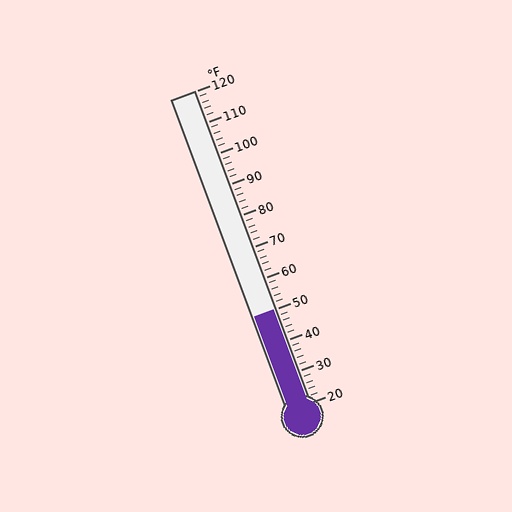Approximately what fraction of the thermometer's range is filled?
The thermometer is filled to approximately 30% of its range.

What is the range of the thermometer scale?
The thermometer scale ranges from 20°F to 120°F.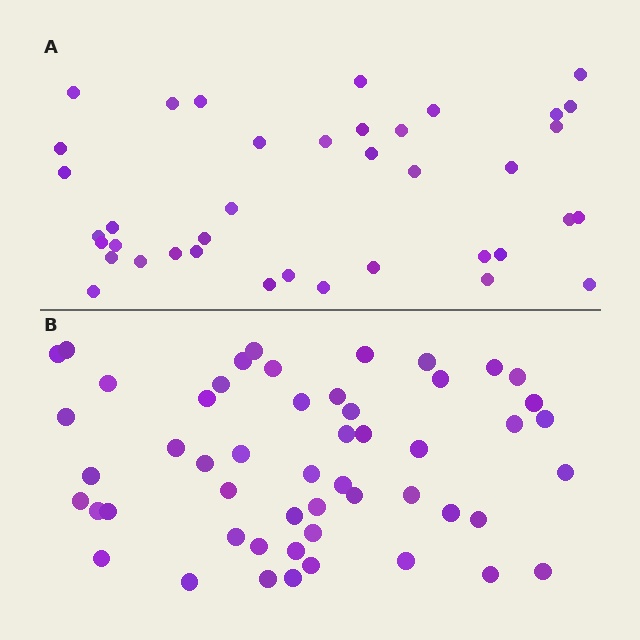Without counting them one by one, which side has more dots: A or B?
Region B (the bottom region) has more dots.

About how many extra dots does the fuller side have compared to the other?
Region B has approximately 15 more dots than region A.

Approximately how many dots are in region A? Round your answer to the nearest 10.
About 40 dots. (The exact count is 39, which rounds to 40.)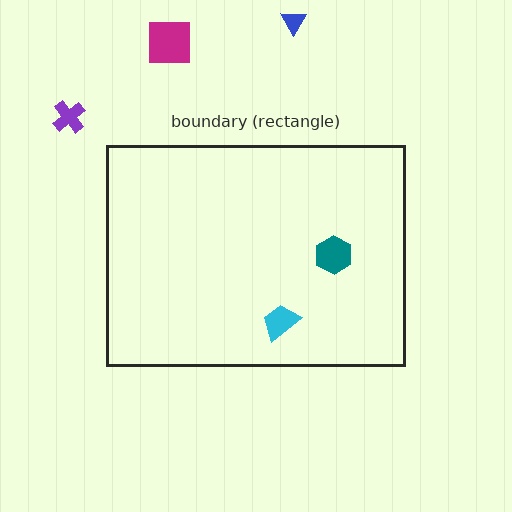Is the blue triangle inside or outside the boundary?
Outside.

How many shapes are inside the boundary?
2 inside, 3 outside.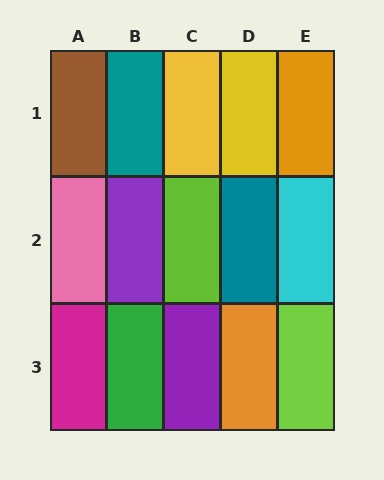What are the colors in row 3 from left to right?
Magenta, green, purple, orange, lime.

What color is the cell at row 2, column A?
Pink.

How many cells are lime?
2 cells are lime.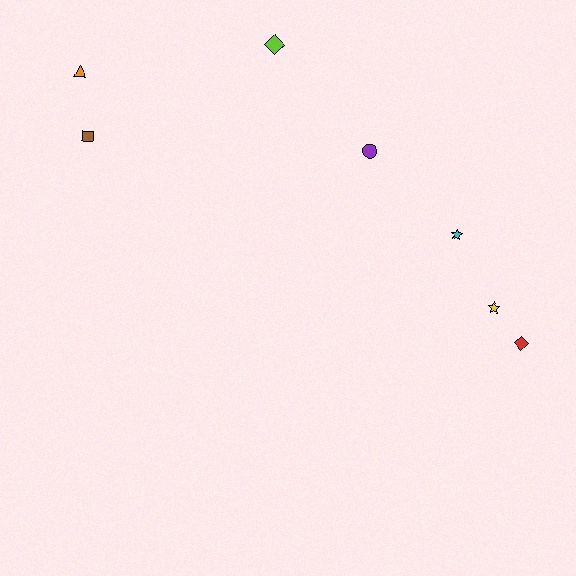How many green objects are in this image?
There are no green objects.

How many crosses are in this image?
There are no crosses.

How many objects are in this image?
There are 7 objects.